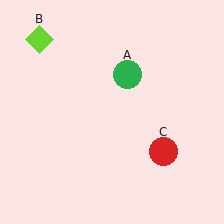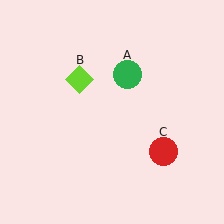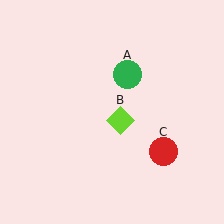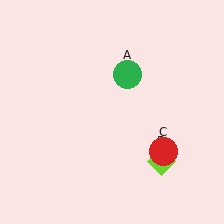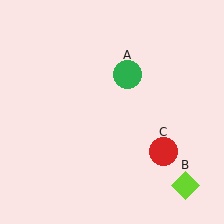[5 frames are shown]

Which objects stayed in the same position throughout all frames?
Green circle (object A) and red circle (object C) remained stationary.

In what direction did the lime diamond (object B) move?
The lime diamond (object B) moved down and to the right.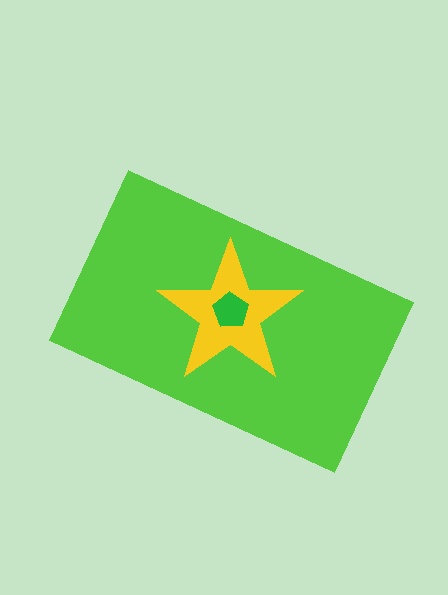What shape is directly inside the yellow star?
The green pentagon.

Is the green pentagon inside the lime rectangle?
Yes.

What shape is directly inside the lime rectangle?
The yellow star.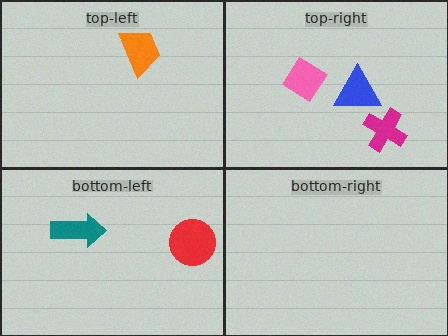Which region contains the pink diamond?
The top-right region.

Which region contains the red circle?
The bottom-left region.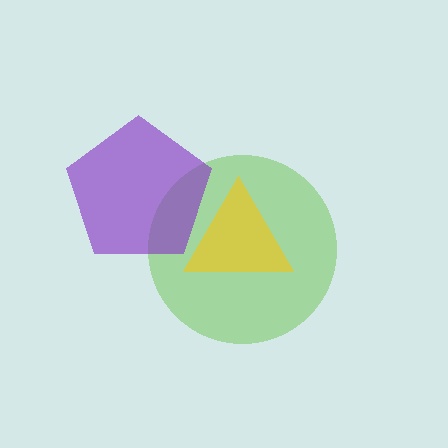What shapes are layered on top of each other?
The layered shapes are: a lime circle, a purple pentagon, a yellow triangle.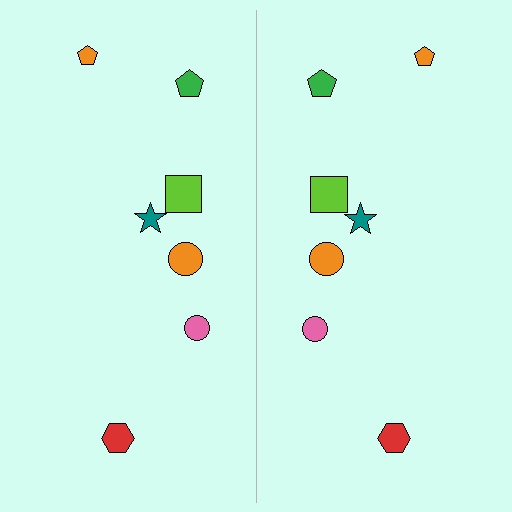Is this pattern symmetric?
Yes, this pattern has bilateral (reflection) symmetry.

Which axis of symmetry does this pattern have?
The pattern has a vertical axis of symmetry running through the center of the image.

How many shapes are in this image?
There are 14 shapes in this image.